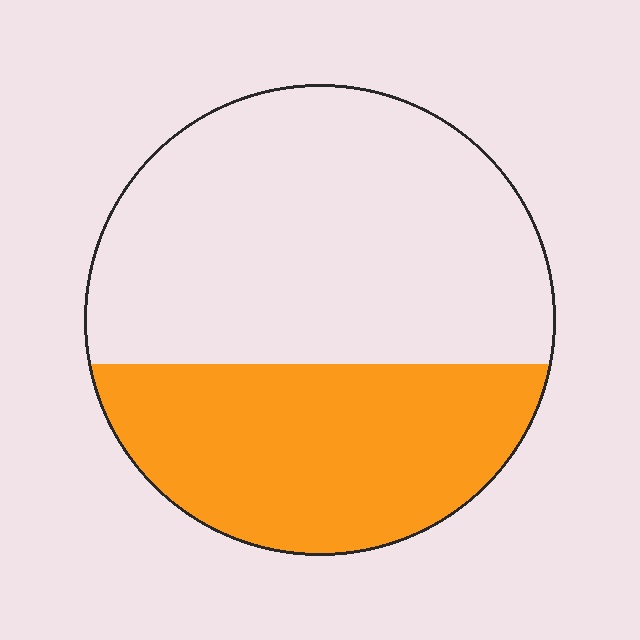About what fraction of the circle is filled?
About three eighths (3/8).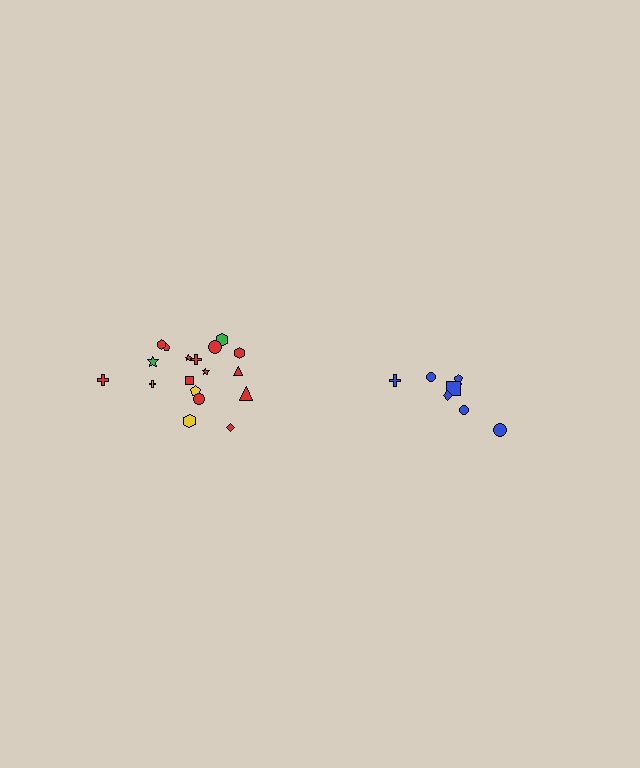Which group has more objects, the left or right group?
The left group.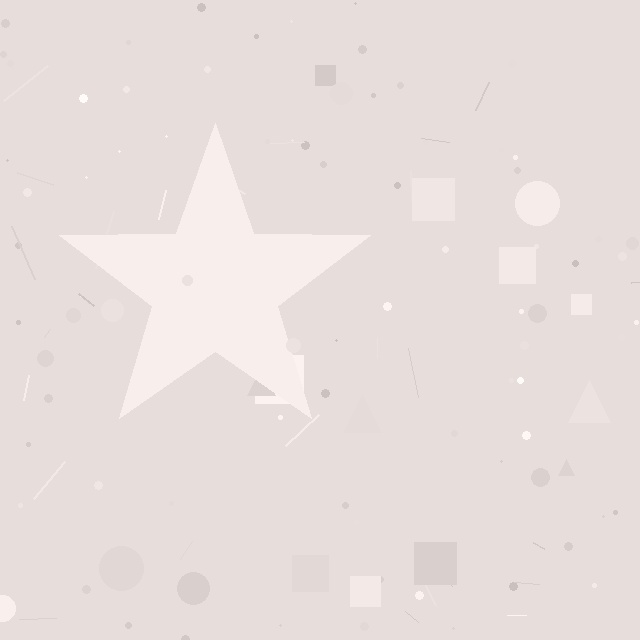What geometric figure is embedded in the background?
A star is embedded in the background.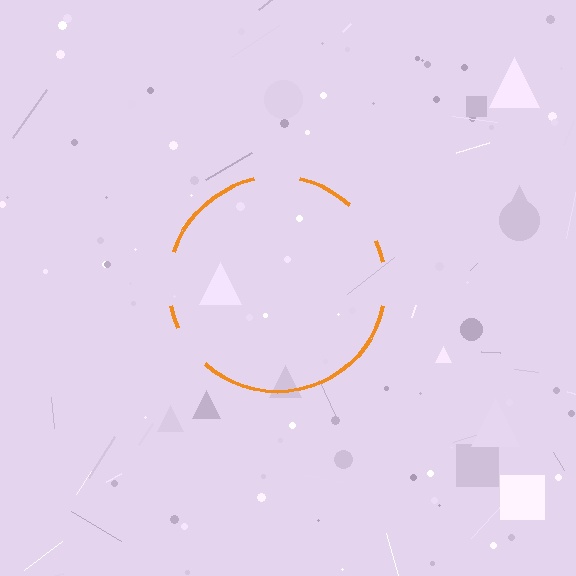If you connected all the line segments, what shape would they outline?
They would outline a circle.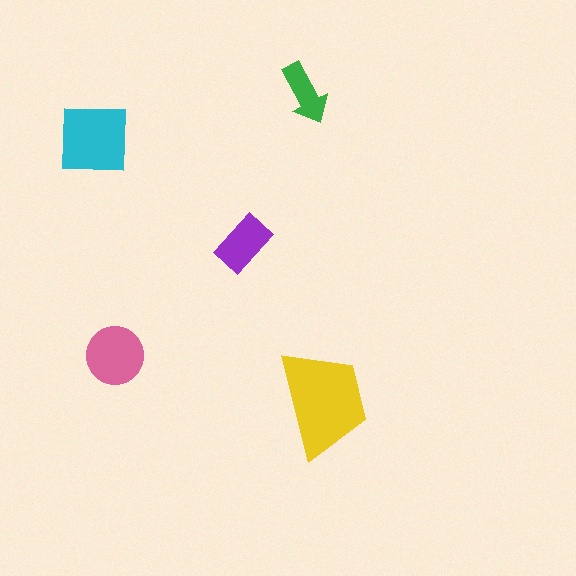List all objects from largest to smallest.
The yellow trapezoid, the cyan square, the pink circle, the purple rectangle, the green arrow.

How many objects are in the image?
There are 5 objects in the image.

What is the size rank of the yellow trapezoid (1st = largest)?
1st.